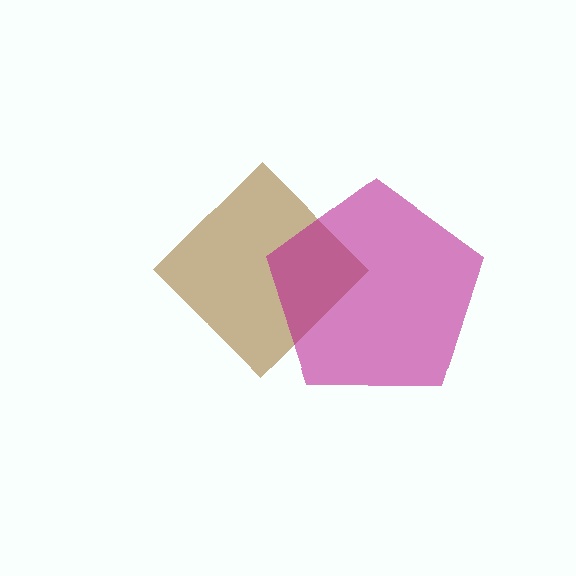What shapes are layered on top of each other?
The layered shapes are: a brown diamond, a magenta pentagon.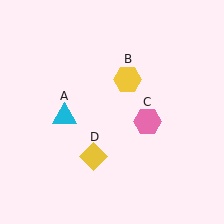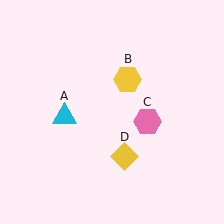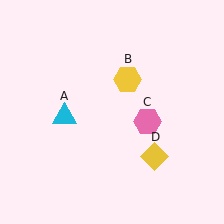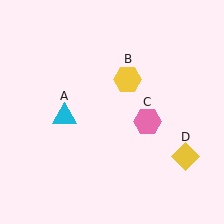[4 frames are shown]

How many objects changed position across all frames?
1 object changed position: yellow diamond (object D).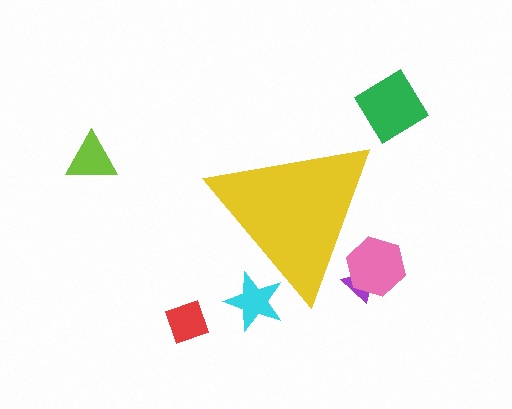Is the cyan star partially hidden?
Yes, the cyan star is partially hidden behind the yellow triangle.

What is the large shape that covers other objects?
A yellow triangle.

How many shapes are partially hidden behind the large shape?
3 shapes are partially hidden.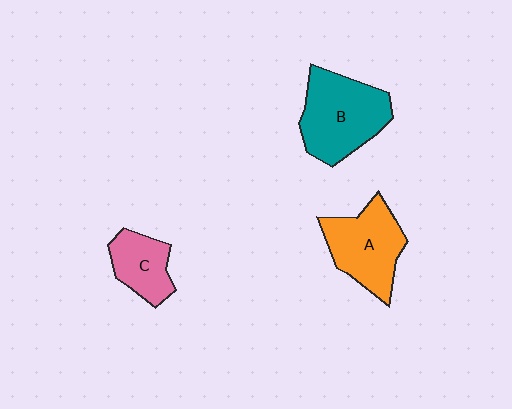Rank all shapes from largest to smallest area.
From largest to smallest: B (teal), A (orange), C (pink).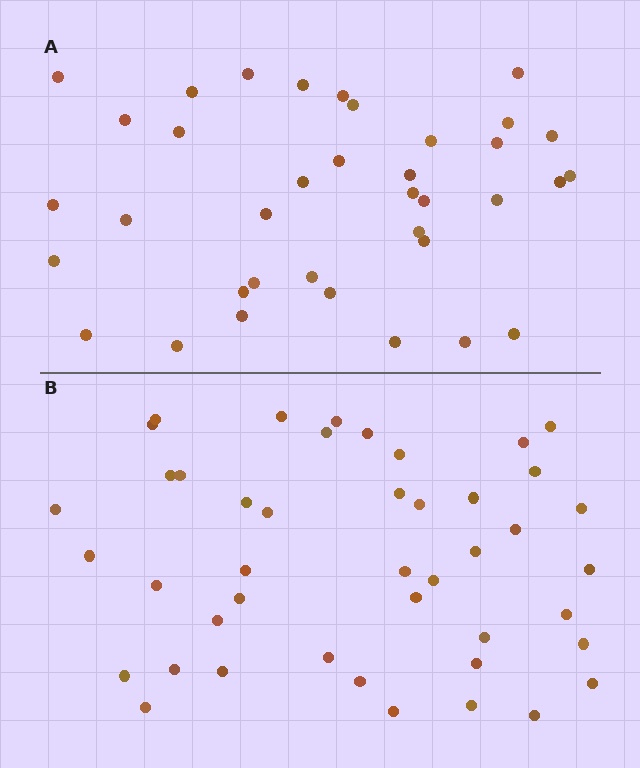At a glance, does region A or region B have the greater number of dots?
Region B (the bottom region) has more dots.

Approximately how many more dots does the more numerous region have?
Region B has roughly 8 or so more dots than region A.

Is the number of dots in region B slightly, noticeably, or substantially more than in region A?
Region B has only slightly more — the two regions are fairly close. The ratio is roughly 1.2 to 1.